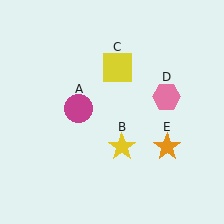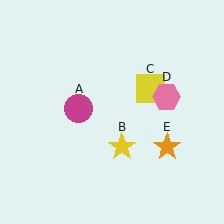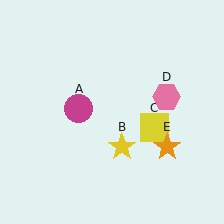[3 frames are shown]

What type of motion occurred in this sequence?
The yellow square (object C) rotated clockwise around the center of the scene.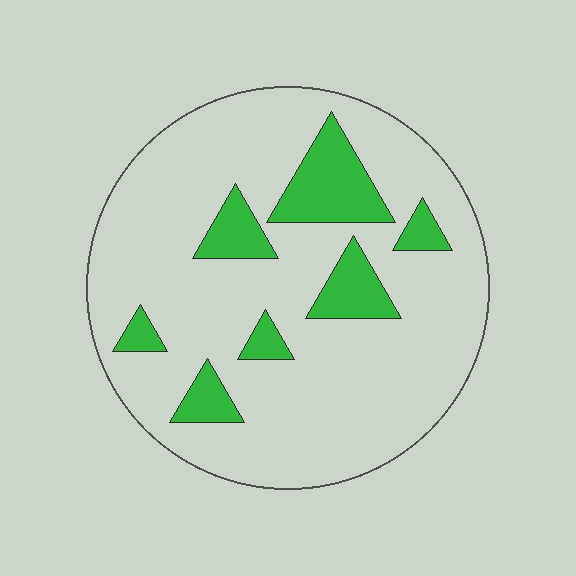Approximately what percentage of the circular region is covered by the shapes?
Approximately 15%.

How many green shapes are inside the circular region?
7.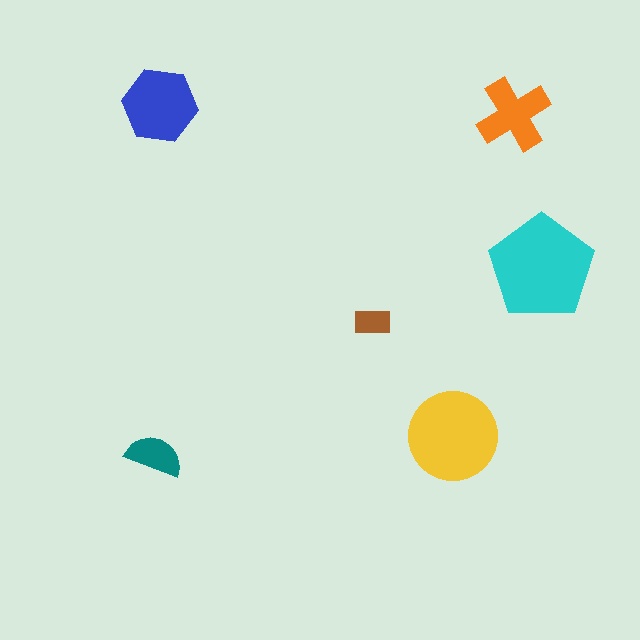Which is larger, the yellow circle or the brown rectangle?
The yellow circle.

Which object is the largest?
The cyan pentagon.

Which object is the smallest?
The brown rectangle.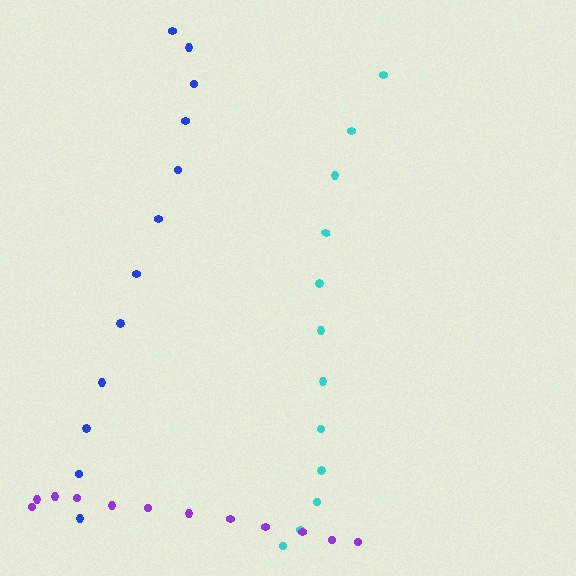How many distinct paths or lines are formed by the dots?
There are 3 distinct paths.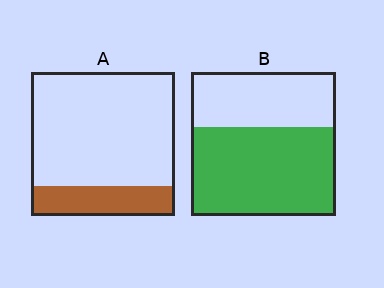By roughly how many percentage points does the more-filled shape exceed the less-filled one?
By roughly 40 percentage points (B over A).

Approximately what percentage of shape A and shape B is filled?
A is approximately 20% and B is approximately 60%.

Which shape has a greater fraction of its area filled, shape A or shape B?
Shape B.